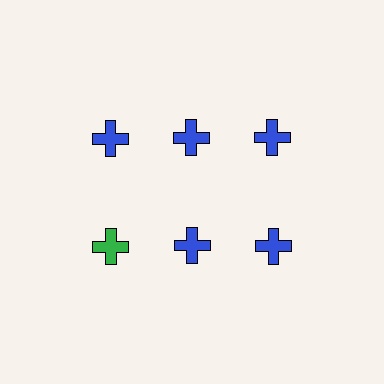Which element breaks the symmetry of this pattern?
The green cross in the second row, leftmost column breaks the symmetry. All other shapes are blue crosses.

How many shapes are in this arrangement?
There are 6 shapes arranged in a grid pattern.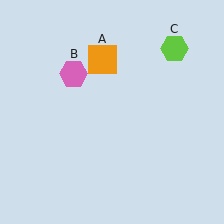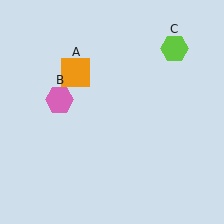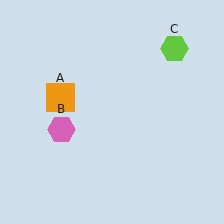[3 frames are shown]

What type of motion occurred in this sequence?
The orange square (object A), pink hexagon (object B) rotated counterclockwise around the center of the scene.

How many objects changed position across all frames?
2 objects changed position: orange square (object A), pink hexagon (object B).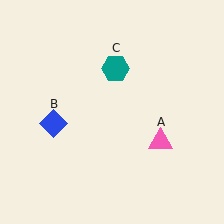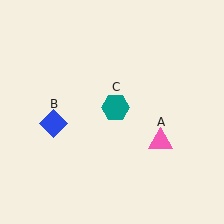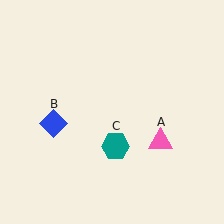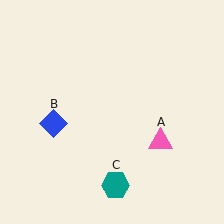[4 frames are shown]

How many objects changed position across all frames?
1 object changed position: teal hexagon (object C).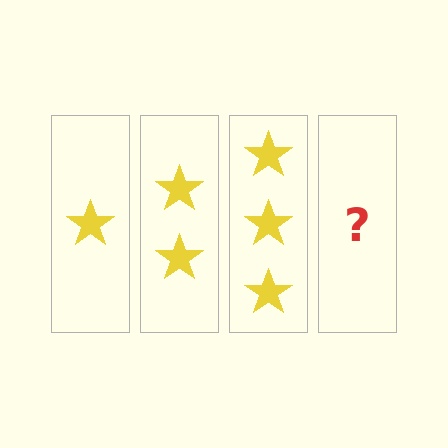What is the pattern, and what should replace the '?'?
The pattern is that each step adds one more star. The '?' should be 4 stars.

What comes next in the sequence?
The next element should be 4 stars.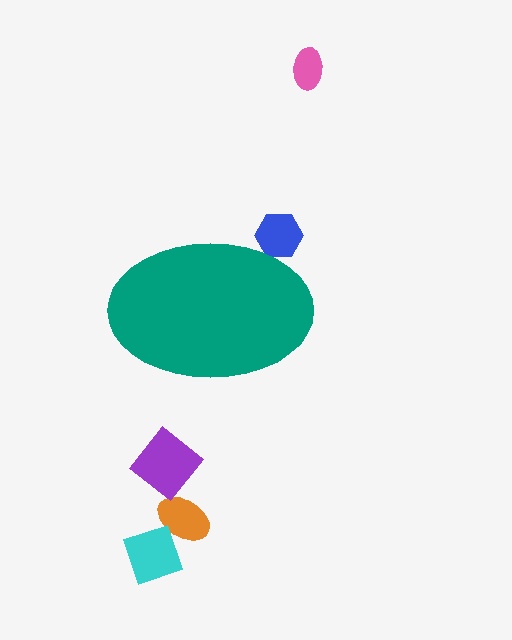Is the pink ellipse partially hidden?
No, the pink ellipse is fully visible.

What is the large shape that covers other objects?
A teal ellipse.